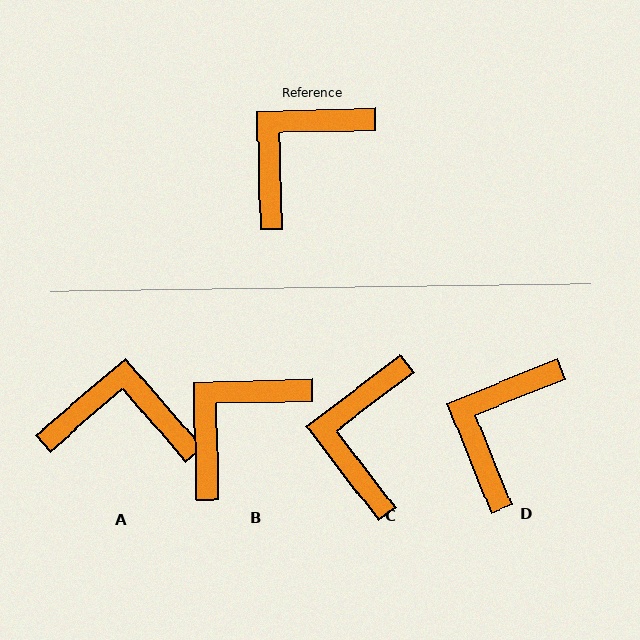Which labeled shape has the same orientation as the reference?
B.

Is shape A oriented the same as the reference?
No, it is off by about 51 degrees.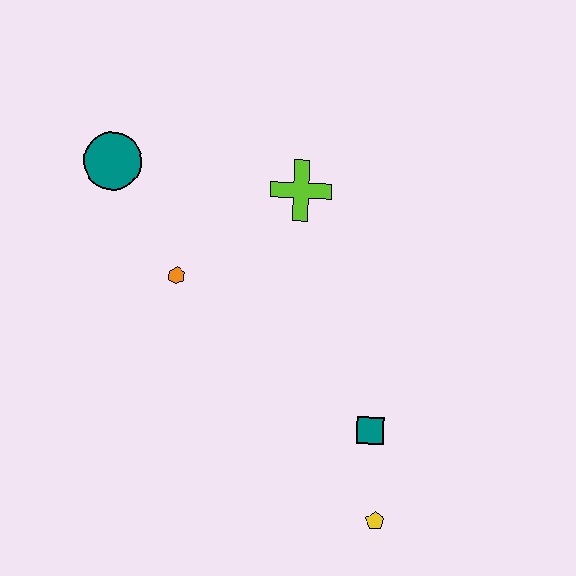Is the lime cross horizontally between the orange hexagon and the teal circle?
No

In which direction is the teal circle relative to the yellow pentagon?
The teal circle is above the yellow pentagon.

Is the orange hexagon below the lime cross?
Yes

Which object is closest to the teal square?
The yellow pentagon is closest to the teal square.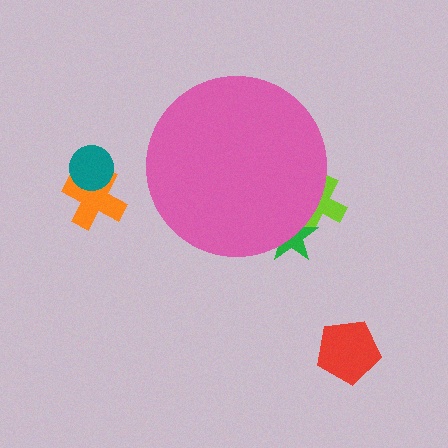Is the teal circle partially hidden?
No, the teal circle is fully visible.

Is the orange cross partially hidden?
No, the orange cross is fully visible.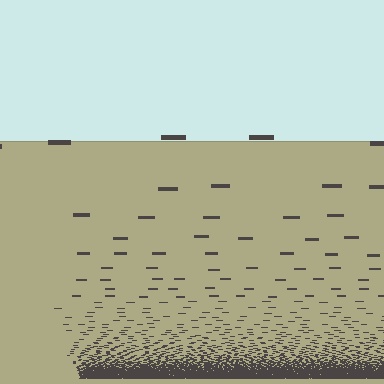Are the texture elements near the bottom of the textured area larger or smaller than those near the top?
Smaller. The gradient is inverted — elements near the bottom are smaller and denser.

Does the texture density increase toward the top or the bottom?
Density increases toward the bottom.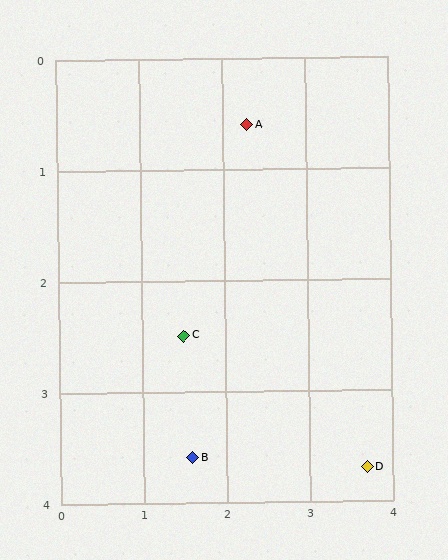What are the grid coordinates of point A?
Point A is at approximately (2.3, 0.6).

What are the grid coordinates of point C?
Point C is at approximately (1.5, 2.5).